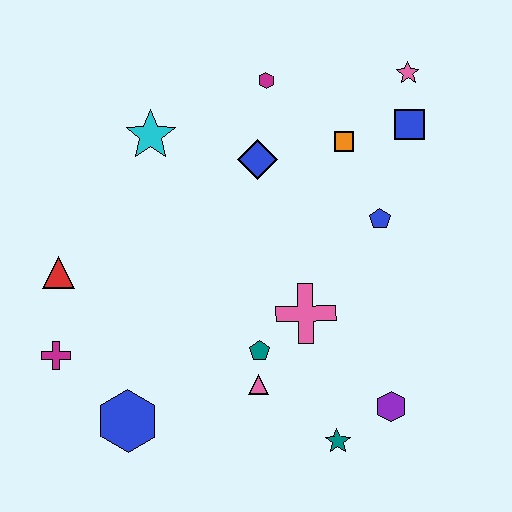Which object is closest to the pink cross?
The teal pentagon is closest to the pink cross.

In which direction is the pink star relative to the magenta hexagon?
The pink star is to the right of the magenta hexagon.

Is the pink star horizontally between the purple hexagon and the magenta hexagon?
No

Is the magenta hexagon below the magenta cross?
No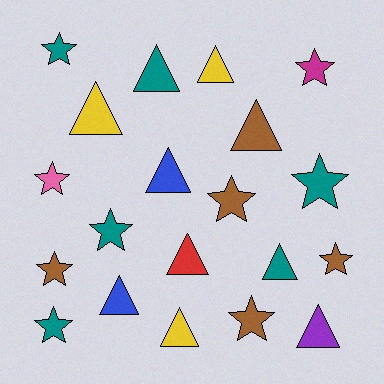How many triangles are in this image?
There are 10 triangles.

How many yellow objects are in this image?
There are 3 yellow objects.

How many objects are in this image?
There are 20 objects.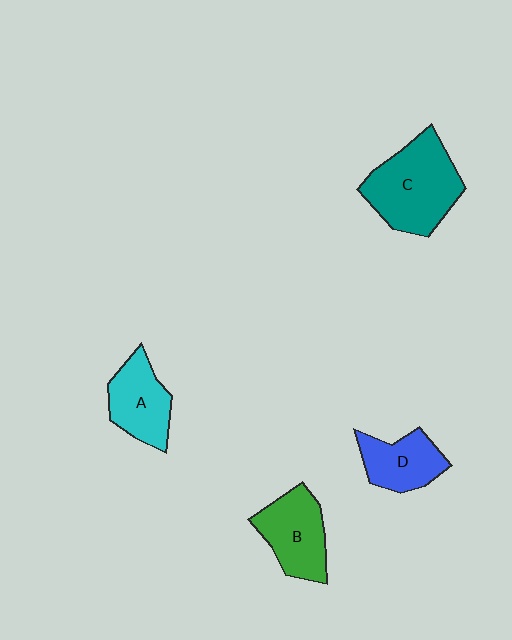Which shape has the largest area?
Shape C (teal).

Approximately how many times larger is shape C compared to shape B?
Approximately 1.4 times.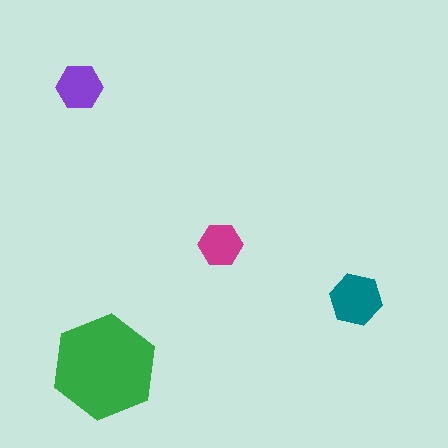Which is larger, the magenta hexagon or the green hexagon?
The green one.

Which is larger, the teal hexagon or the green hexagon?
The green one.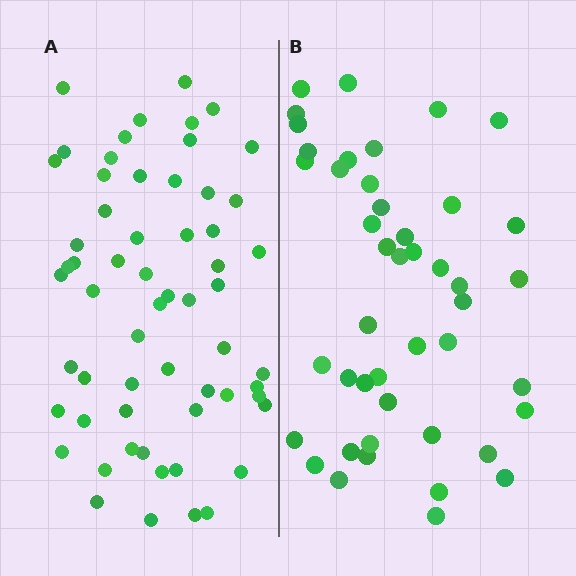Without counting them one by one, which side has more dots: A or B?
Region A (the left region) has more dots.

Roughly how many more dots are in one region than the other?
Region A has approximately 15 more dots than region B.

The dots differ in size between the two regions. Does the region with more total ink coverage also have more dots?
No. Region B has more total ink coverage because its dots are larger, but region A actually contains more individual dots. Total area can be misleading — the number of items is what matters here.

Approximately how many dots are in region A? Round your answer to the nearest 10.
About 60 dots.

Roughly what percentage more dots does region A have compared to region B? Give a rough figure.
About 35% more.